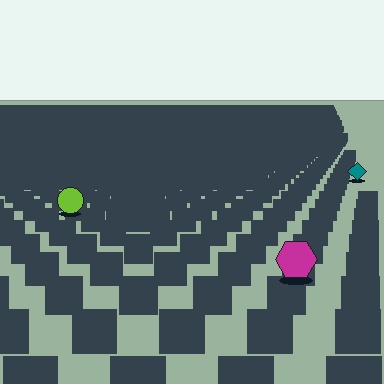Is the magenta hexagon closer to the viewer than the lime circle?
Yes. The magenta hexagon is closer — you can tell from the texture gradient: the ground texture is coarser near it.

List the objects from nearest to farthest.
From nearest to farthest: the magenta hexagon, the lime circle, the teal diamond.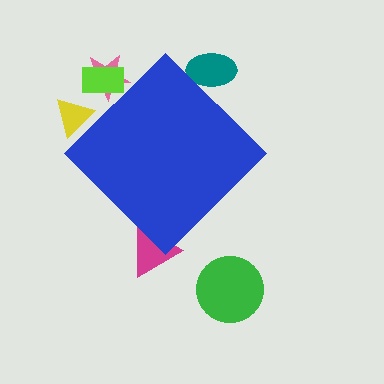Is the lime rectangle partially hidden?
Yes, the lime rectangle is partially hidden behind the blue diamond.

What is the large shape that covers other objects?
A blue diamond.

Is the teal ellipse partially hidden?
Yes, the teal ellipse is partially hidden behind the blue diamond.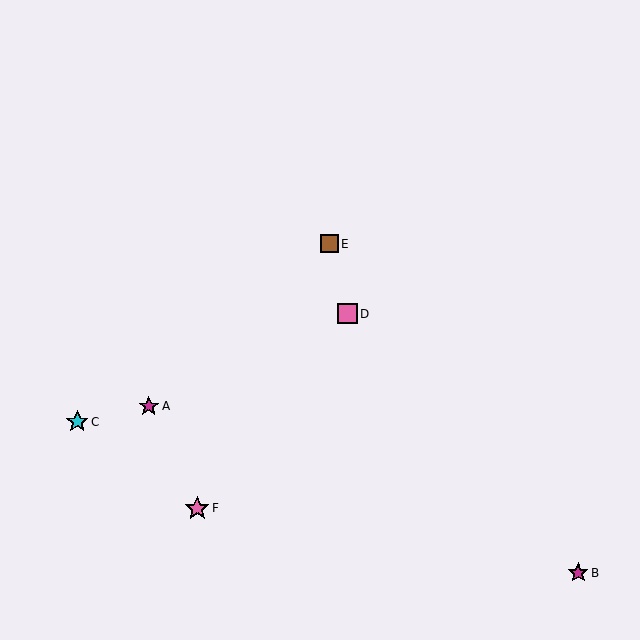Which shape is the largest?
The pink star (labeled F) is the largest.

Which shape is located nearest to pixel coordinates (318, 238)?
The brown square (labeled E) at (329, 244) is nearest to that location.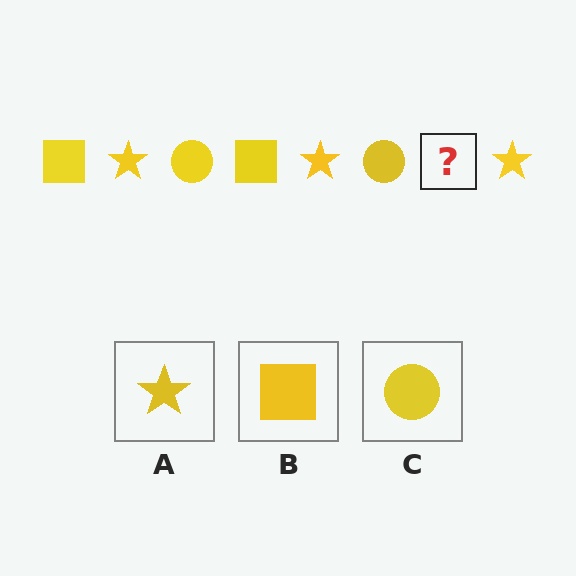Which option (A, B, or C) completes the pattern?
B.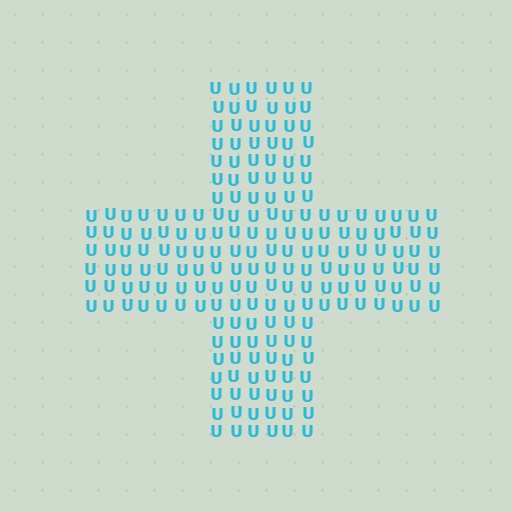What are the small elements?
The small elements are letter U's.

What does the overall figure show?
The overall figure shows a cross.